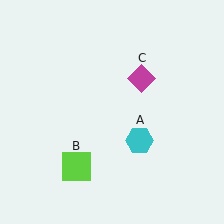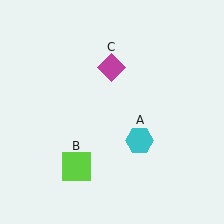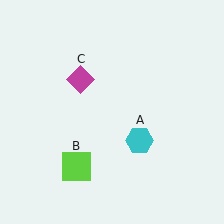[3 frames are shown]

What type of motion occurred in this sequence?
The magenta diamond (object C) rotated counterclockwise around the center of the scene.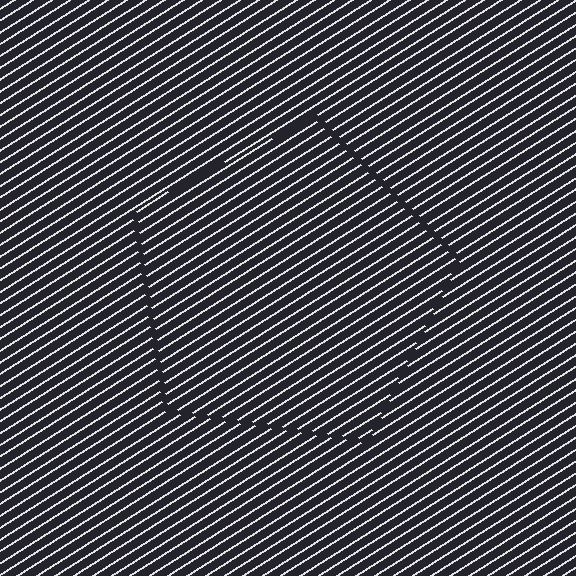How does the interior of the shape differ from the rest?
The interior of the shape contains the same grating, shifted by half a period — the contour is defined by the phase discontinuity where line-ends from the inner and outer gratings abut.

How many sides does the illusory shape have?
5 sides — the line-ends trace a pentagon.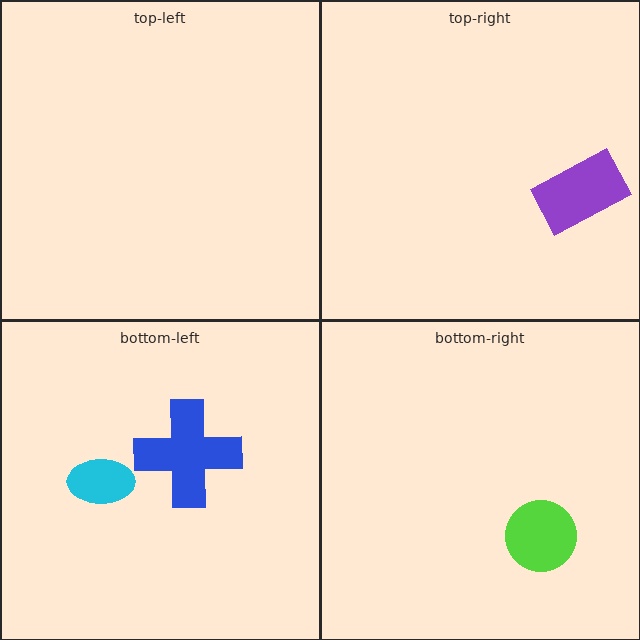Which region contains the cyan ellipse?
The bottom-left region.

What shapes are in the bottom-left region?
The cyan ellipse, the blue cross.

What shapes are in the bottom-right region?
The lime circle.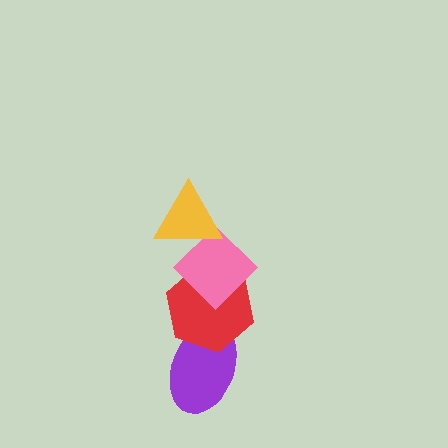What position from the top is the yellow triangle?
The yellow triangle is 1st from the top.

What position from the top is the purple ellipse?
The purple ellipse is 4th from the top.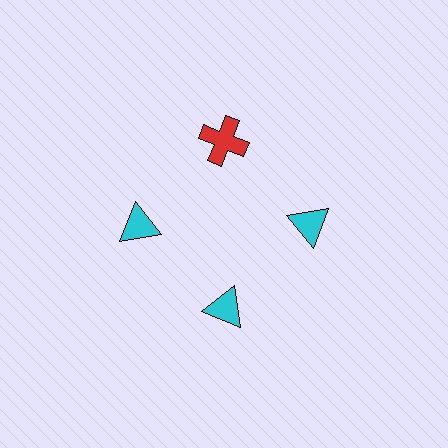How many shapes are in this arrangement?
There are 4 shapes arranged in a ring pattern.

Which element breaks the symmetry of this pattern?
The red cross at roughly the 12 o'clock position breaks the symmetry. All other shapes are cyan triangles.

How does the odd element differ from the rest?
It differs in both color (red instead of cyan) and shape (cross instead of triangle).